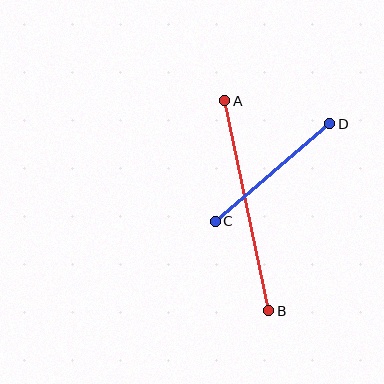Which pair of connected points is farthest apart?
Points A and B are farthest apart.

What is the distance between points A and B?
The distance is approximately 215 pixels.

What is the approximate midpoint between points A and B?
The midpoint is at approximately (247, 206) pixels.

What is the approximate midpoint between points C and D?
The midpoint is at approximately (273, 173) pixels.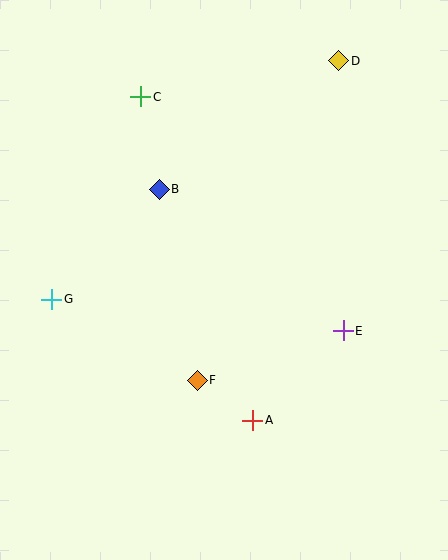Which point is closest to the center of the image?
Point F at (197, 380) is closest to the center.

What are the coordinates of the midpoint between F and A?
The midpoint between F and A is at (225, 400).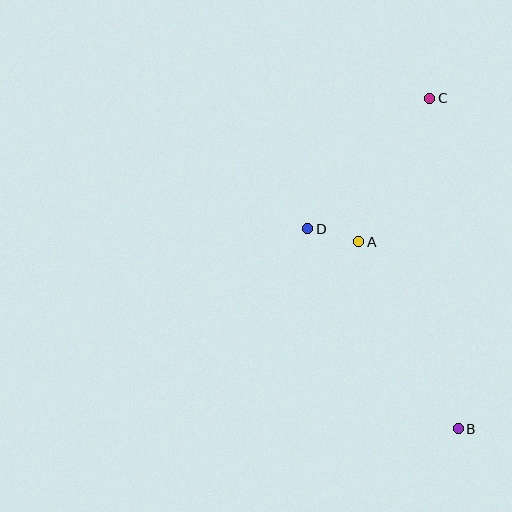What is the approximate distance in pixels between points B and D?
The distance between B and D is approximately 250 pixels.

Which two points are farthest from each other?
Points B and C are farthest from each other.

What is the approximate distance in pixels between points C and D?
The distance between C and D is approximately 179 pixels.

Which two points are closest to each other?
Points A and D are closest to each other.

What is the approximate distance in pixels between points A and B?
The distance between A and B is approximately 212 pixels.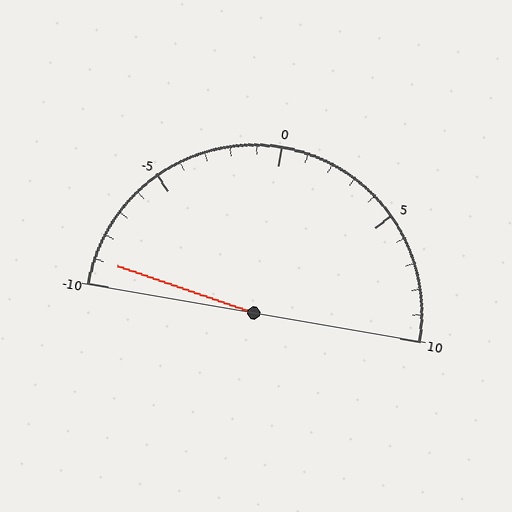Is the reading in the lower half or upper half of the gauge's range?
The reading is in the lower half of the range (-10 to 10).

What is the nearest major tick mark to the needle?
The nearest major tick mark is -10.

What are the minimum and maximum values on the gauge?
The gauge ranges from -10 to 10.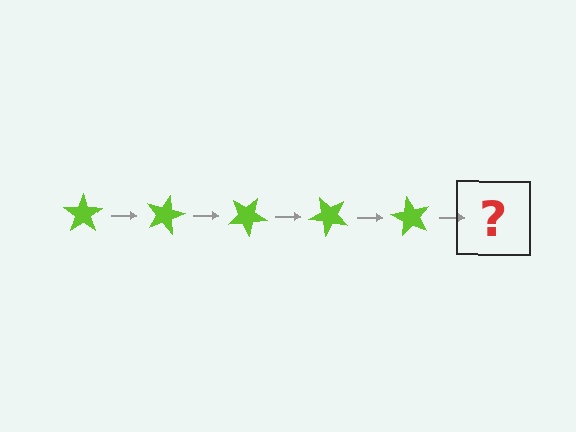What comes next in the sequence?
The next element should be a lime star rotated 75 degrees.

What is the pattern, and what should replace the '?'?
The pattern is that the star rotates 15 degrees each step. The '?' should be a lime star rotated 75 degrees.